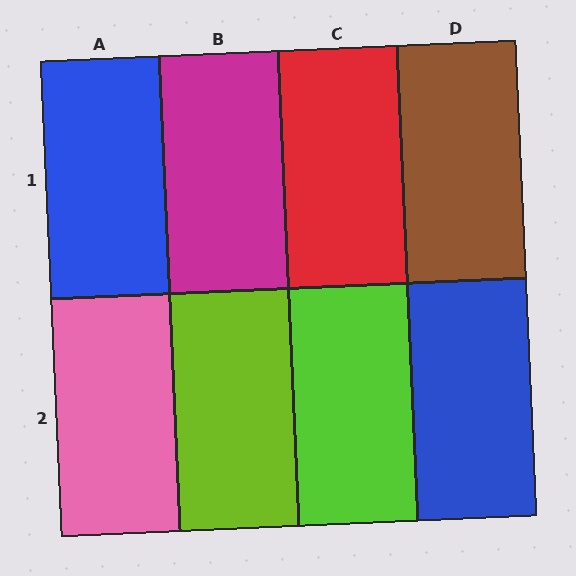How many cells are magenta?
1 cell is magenta.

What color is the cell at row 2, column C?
Lime.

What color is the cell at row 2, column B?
Lime.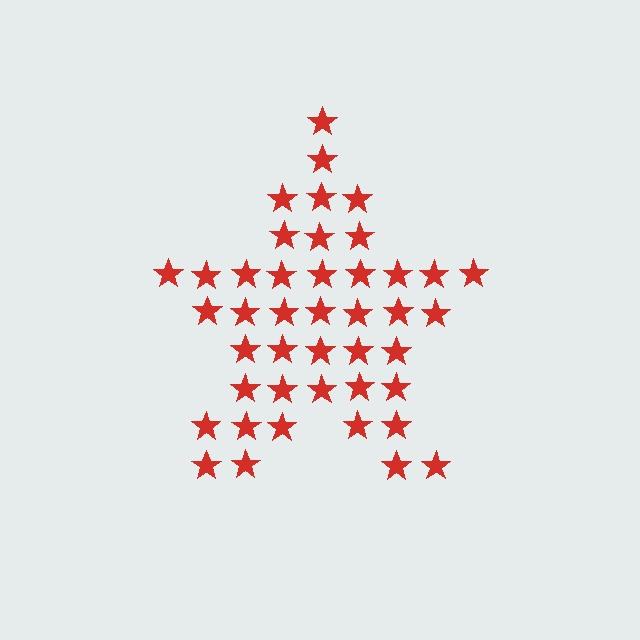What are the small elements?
The small elements are stars.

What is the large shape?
The large shape is a star.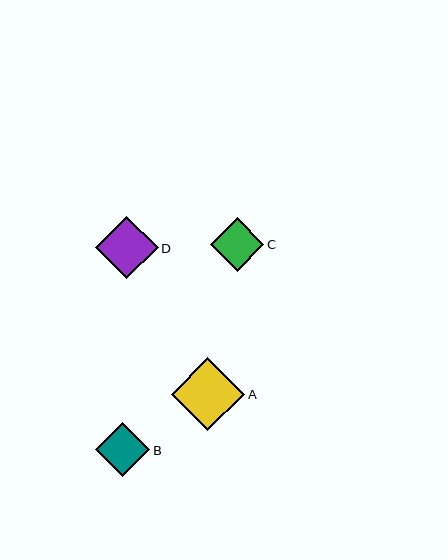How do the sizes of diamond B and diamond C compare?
Diamond B and diamond C are approximately the same size.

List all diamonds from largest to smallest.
From largest to smallest: A, D, B, C.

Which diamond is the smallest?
Diamond C is the smallest with a size of approximately 54 pixels.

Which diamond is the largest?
Diamond A is the largest with a size of approximately 73 pixels.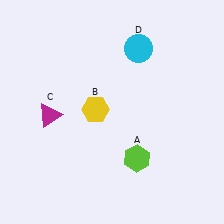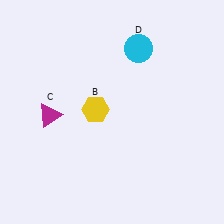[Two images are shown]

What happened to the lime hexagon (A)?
The lime hexagon (A) was removed in Image 2. It was in the bottom-right area of Image 1.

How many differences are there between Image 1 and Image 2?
There is 1 difference between the two images.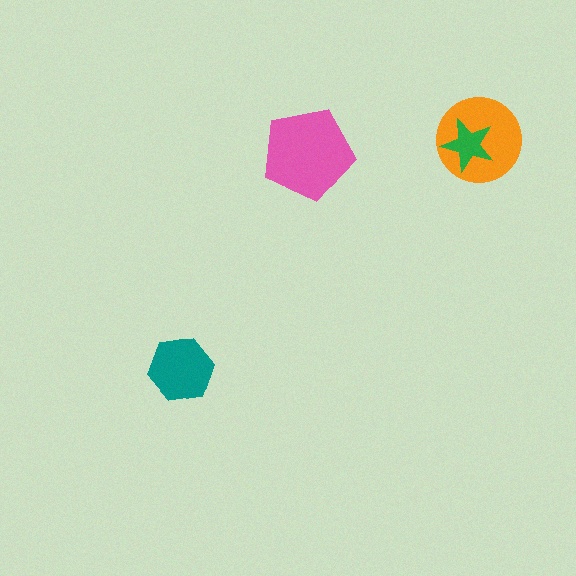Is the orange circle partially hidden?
Yes, it is partially covered by another shape.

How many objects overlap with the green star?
1 object overlaps with the green star.